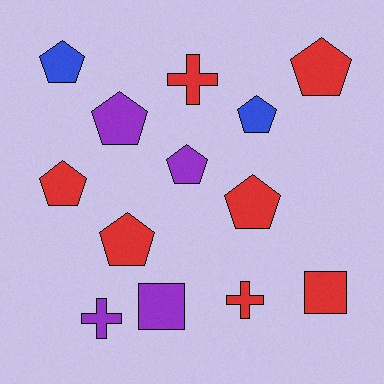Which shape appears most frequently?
Pentagon, with 8 objects.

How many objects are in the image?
There are 13 objects.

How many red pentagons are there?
There are 4 red pentagons.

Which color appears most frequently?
Red, with 7 objects.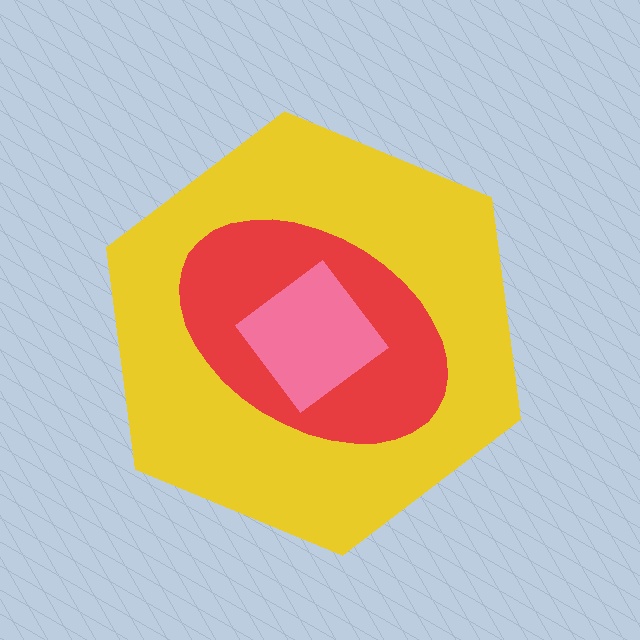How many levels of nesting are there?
3.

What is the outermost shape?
The yellow hexagon.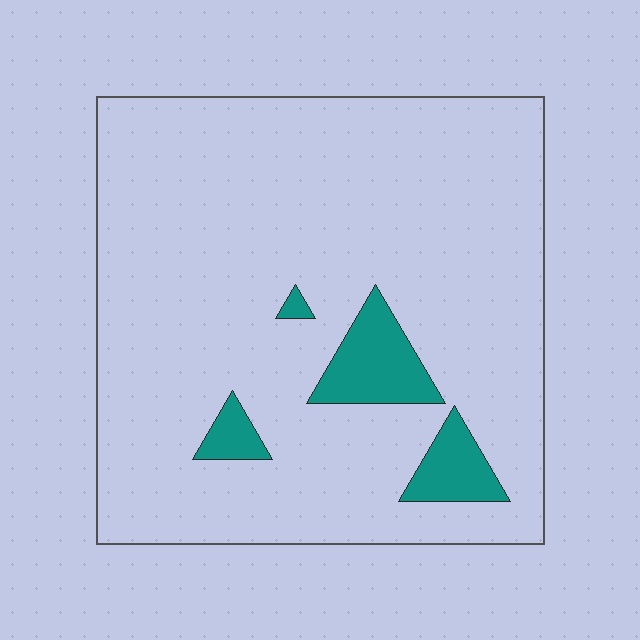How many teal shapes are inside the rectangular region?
4.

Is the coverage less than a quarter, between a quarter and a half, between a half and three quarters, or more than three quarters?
Less than a quarter.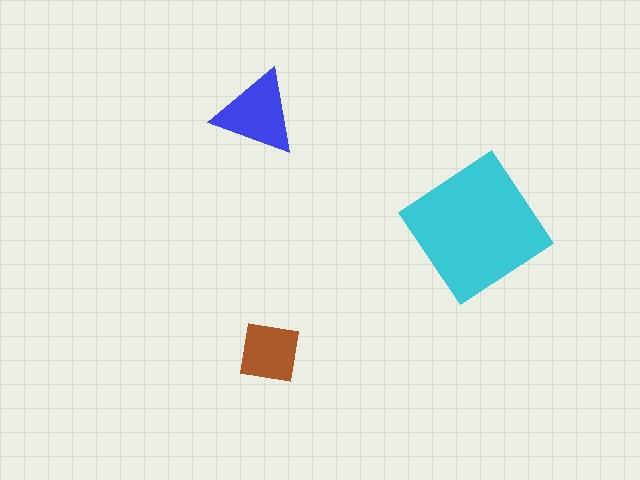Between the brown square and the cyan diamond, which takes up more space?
The cyan diamond.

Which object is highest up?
The blue triangle is topmost.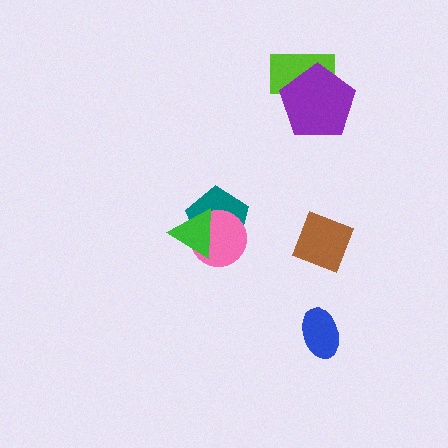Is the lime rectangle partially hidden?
Yes, it is partially covered by another shape.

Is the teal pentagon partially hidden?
Yes, it is partially covered by another shape.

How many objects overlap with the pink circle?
2 objects overlap with the pink circle.